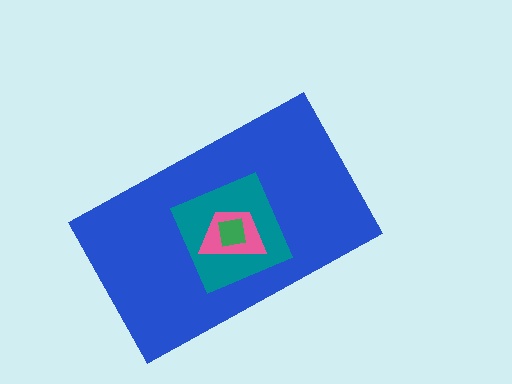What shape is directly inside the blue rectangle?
The teal square.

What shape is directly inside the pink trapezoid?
The green square.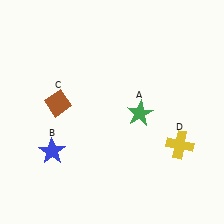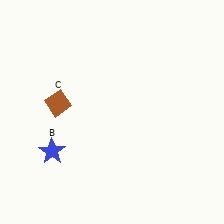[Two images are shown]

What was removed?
The yellow cross (D), the green star (A) were removed in Image 2.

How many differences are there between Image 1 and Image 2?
There are 2 differences between the two images.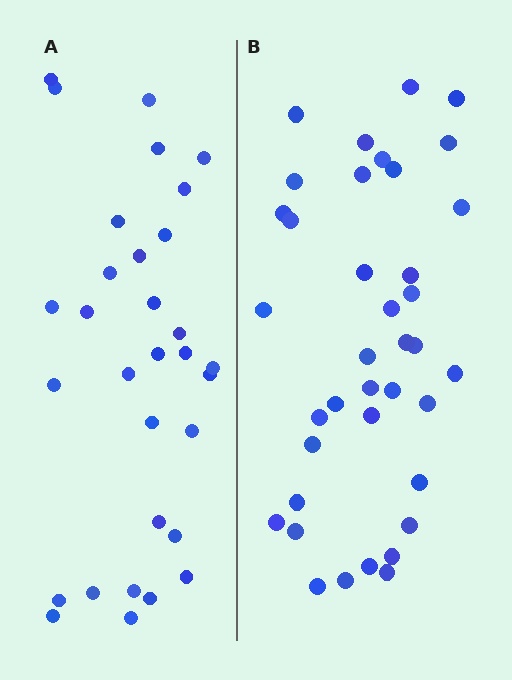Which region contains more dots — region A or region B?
Region B (the right region) has more dots.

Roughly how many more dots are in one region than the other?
Region B has roughly 8 or so more dots than region A.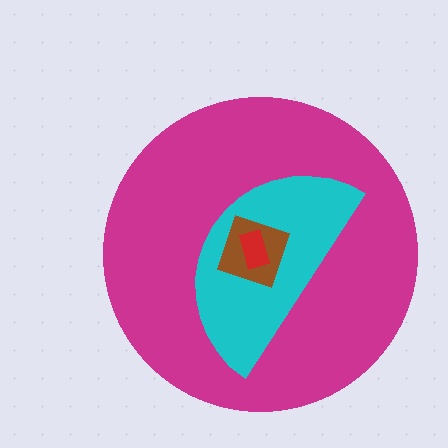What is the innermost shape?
The red rectangle.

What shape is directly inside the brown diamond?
The red rectangle.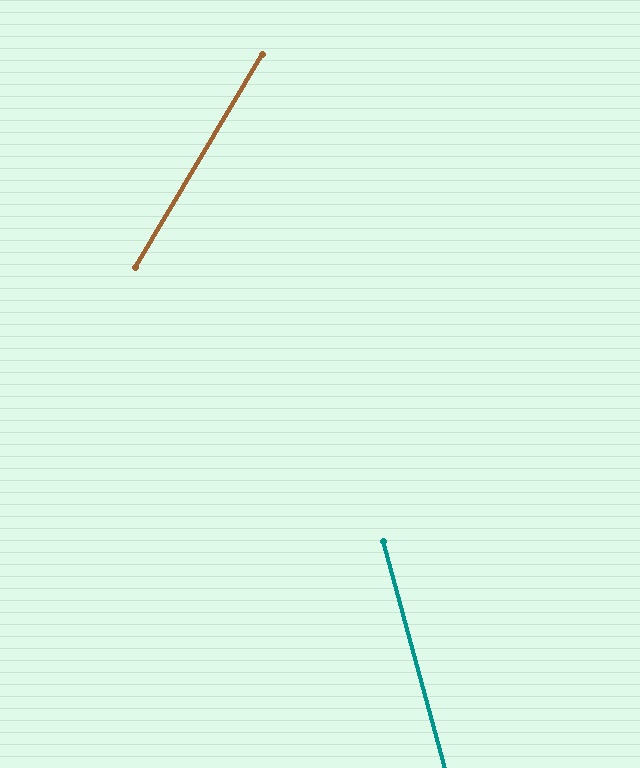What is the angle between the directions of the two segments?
Approximately 46 degrees.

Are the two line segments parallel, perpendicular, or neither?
Neither parallel nor perpendicular — they differ by about 46°.